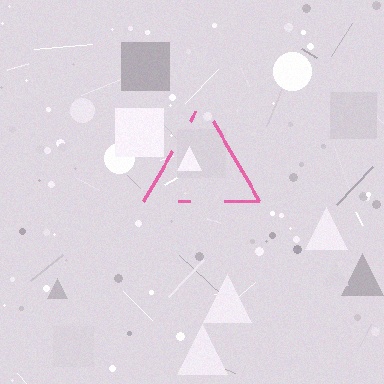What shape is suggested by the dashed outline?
The dashed outline suggests a triangle.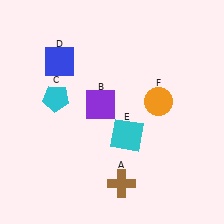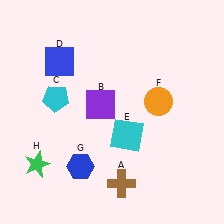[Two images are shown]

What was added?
A blue hexagon (G), a green star (H) were added in Image 2.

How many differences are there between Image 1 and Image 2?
There are 2 differences between the two images.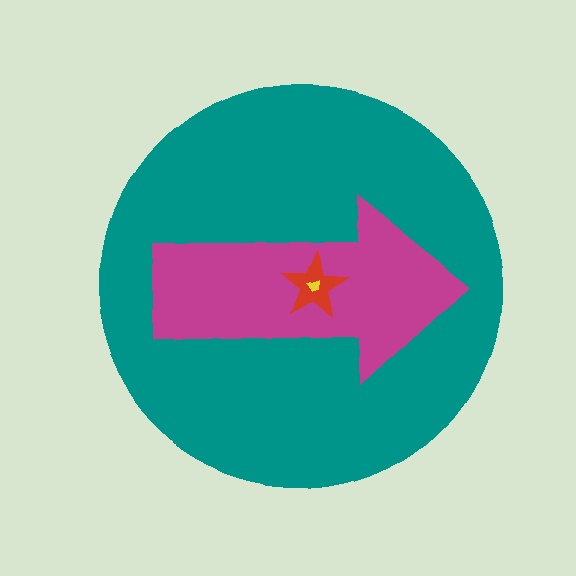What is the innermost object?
The yellow trapezoid.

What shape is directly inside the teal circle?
The magenta arrow.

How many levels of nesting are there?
4.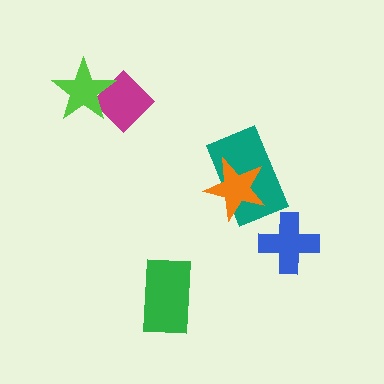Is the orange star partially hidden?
No, no other shape covers it.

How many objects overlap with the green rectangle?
0 objects overlap with the green rectangle.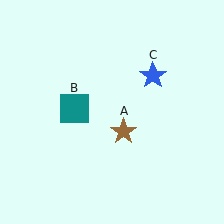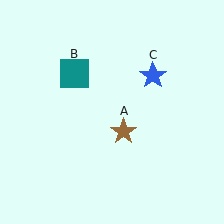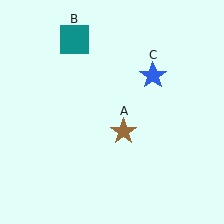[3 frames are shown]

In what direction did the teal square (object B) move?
The teal square (object B) moved up.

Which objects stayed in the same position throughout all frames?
Brown star (object A) and blue star (object C) remained stationary.